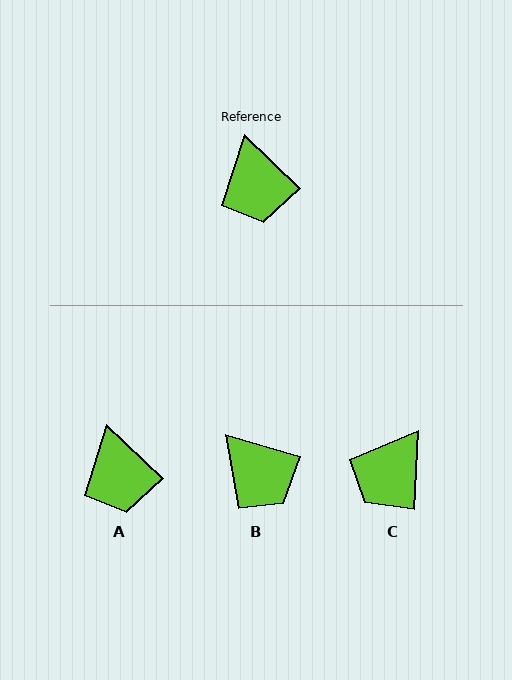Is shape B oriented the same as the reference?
No, it is off by about 28 degrees.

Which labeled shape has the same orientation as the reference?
A.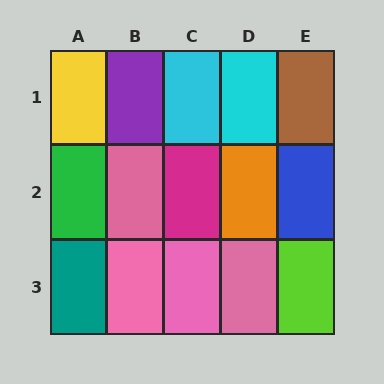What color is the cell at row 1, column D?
Cyan.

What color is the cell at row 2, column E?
Blue.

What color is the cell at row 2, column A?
Green.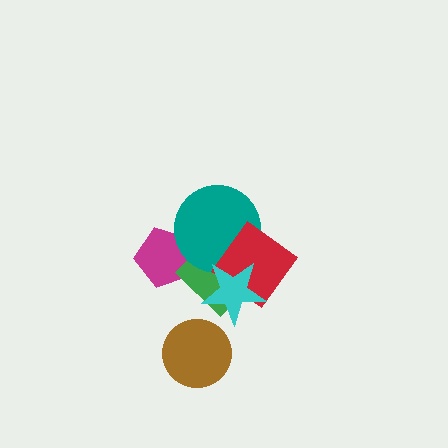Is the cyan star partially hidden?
No, no other shape covers it.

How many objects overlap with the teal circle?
4 objects overlap with the teal circle.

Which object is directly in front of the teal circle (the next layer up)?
The red diamond is directly in front of the teal circle.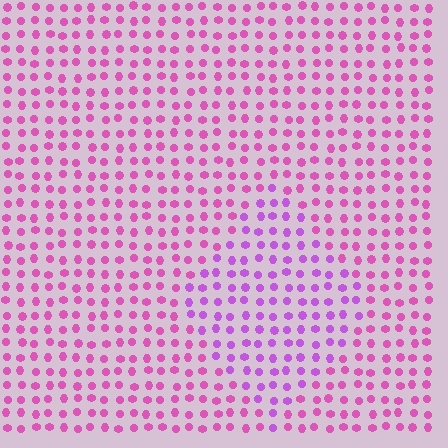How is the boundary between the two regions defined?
The boundary is defined purely by a slight shift in hue (about 27 degrees). Spacing, size, and orientation are identical on both sides.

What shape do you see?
I see a diamond.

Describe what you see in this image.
The image is filled with small pink elements in a uniform arrangement. A diamond-shaped region is visible where the elements are tinted to a slightly different hue, forming a subtle color boundary.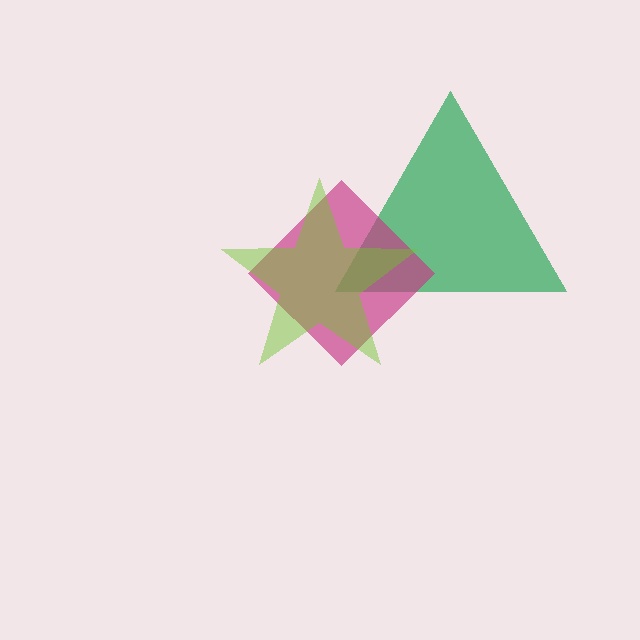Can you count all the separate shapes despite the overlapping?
Yes, there are 3 separate shapes.